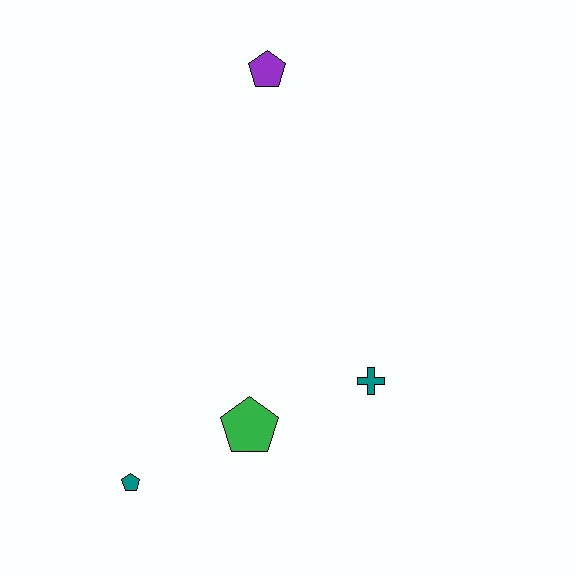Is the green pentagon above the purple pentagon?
No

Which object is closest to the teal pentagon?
The green pentagon is closest to the teal pentagon.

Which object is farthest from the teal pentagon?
The purple pentagon is farthest from the teal pentagon.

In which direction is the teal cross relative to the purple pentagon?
The teal cross is below the purple pentagon.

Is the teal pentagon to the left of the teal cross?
Yes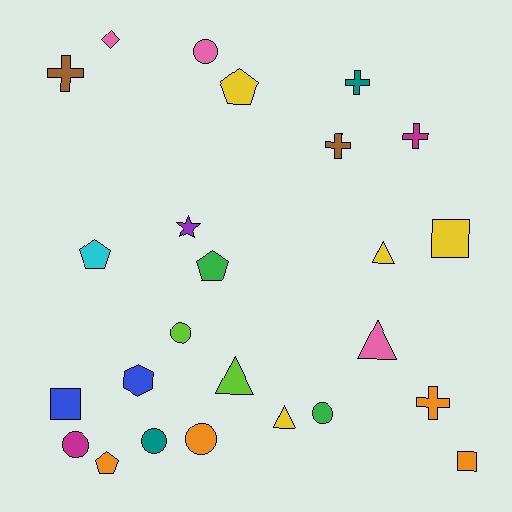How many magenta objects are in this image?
There are 2 magenta objects.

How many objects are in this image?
There are 25 objects.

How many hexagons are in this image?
There is 1 hexagon.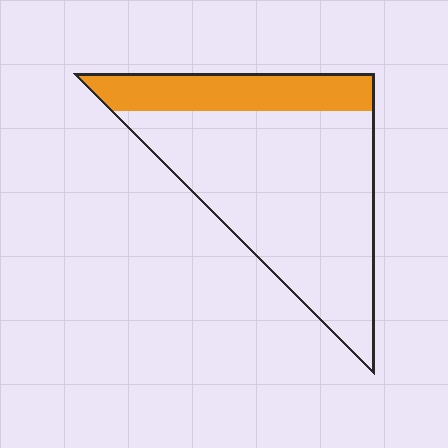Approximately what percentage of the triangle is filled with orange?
Approximately 25%.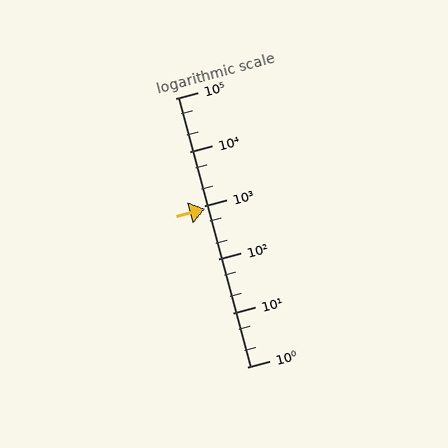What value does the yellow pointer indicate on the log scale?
The pointer indicates approximately 890.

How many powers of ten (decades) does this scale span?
The scale spans 5 decades, from 1 to 100000.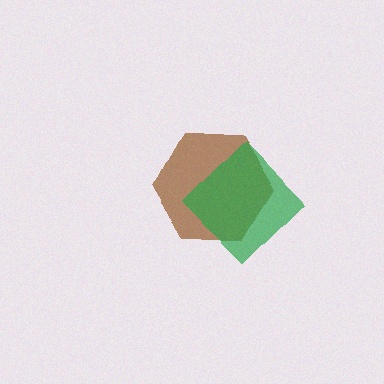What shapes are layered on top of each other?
The layered shapes are: a brown hexagon, a green diamond.